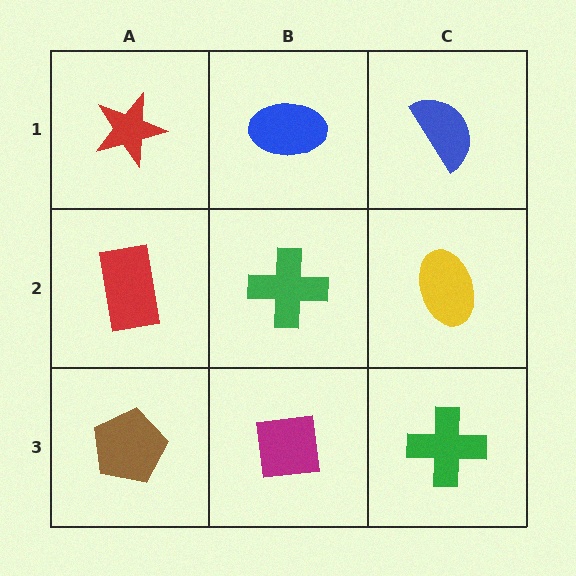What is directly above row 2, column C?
A blue semicircle.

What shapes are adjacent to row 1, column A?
A red rectangle (row 2, column A), a blue ellipse (row 1, column B).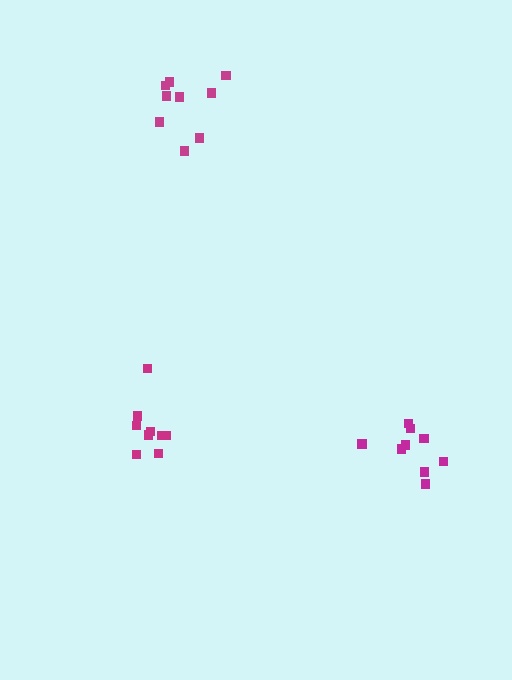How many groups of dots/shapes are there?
There are 3 groups.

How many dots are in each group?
Group 1: 9 dots, Group 2: 9 dots, Group 3: 9 dots (27 total).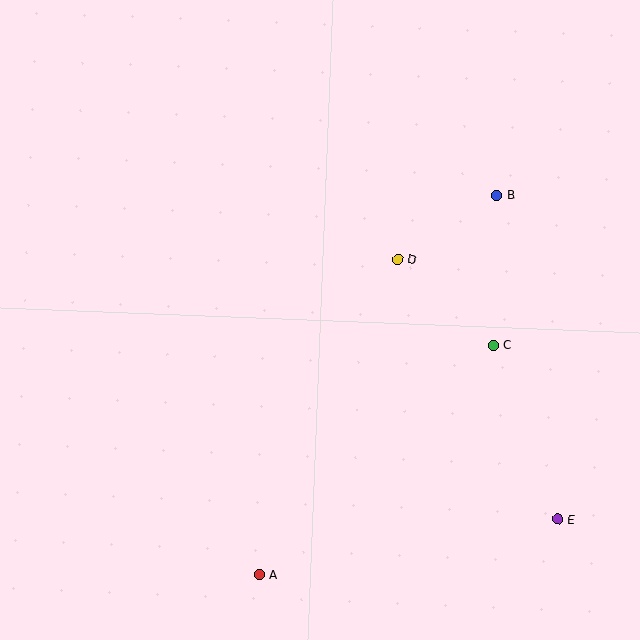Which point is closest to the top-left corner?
Point D is closest to the top-left corner.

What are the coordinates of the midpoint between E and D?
The midpoint between E and D is at (478, 389).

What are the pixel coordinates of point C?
Point C is at (494, 345).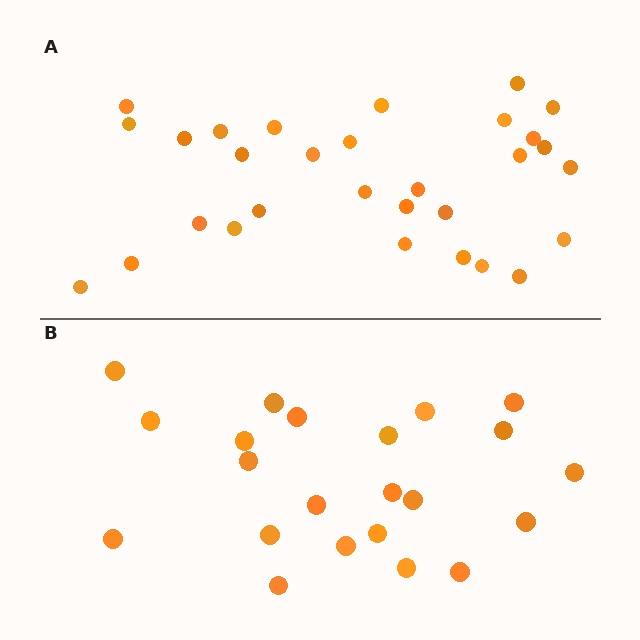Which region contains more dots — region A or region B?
Region A (the top region) has more dots.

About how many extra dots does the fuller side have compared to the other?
Region A has roughly 8 or so more dots than region B.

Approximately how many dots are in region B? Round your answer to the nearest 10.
About 20 dots. (The exact count is 22, which rounds to 20.)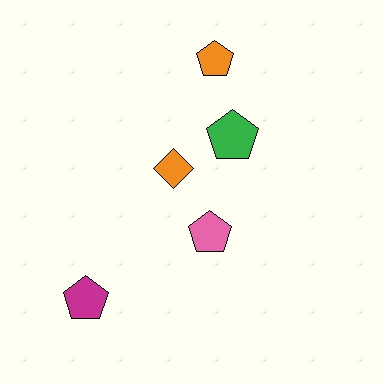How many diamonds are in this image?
There is 1 diamond.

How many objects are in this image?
There are 5 objects.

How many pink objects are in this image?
There is 1 pink object.